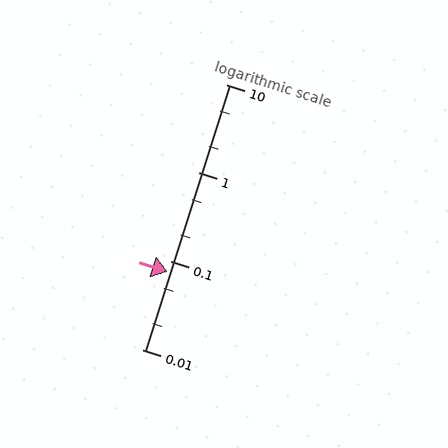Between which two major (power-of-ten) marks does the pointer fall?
The pointer is between 0.01 and 0.1.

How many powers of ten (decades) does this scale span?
The scale spans 3 decades, from 0.01 to 10.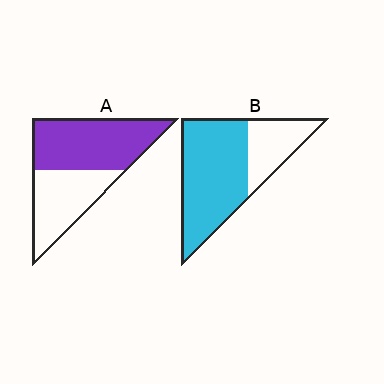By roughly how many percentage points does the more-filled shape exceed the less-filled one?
By roughly 10 percentage points (B over A).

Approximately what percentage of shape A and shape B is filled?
A is approximately 60% and B is approximately 70%.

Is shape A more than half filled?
Yes.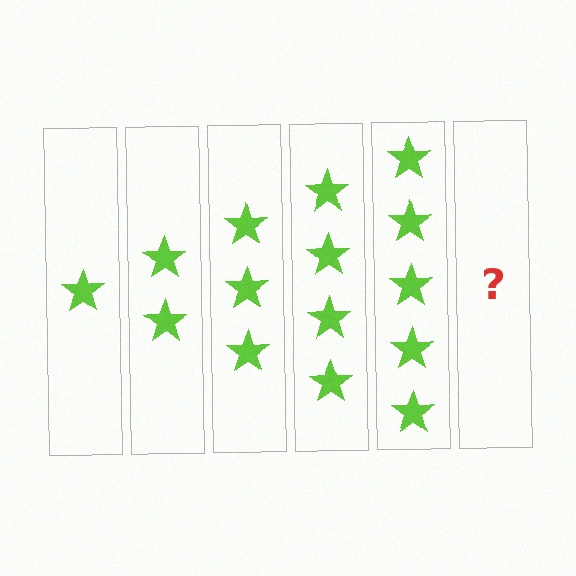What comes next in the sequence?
The next element should be 6 stars.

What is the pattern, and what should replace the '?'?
The pattern is that each step adds one more star. The '?' should be 6 stars.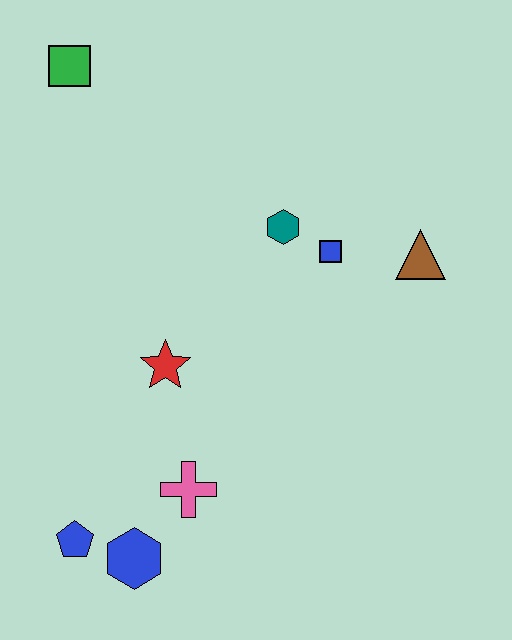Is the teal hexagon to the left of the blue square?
Yes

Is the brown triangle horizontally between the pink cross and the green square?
No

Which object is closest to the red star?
The pink cross is closest to the red star.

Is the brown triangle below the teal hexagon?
Yes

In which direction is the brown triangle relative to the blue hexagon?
The brown triangle is above the blue hexagon.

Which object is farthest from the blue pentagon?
The green square is farthest from the blue pentagon.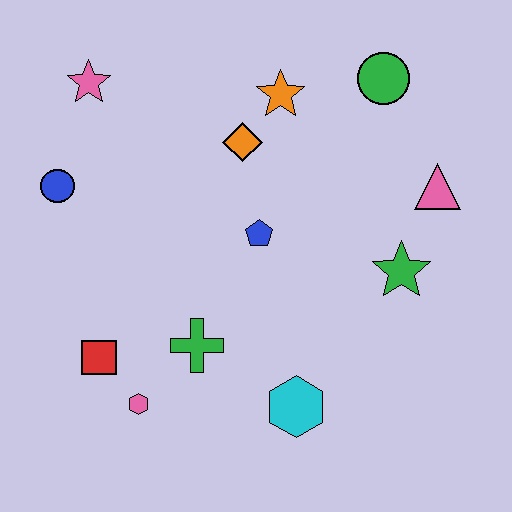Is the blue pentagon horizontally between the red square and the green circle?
Yes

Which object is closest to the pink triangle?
The green star is closest to the pink triangle.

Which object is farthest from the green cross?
The green circle is farthest from the green cross.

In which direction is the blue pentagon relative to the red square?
The blue pentagon is to the right of the red square.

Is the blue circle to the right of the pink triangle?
No